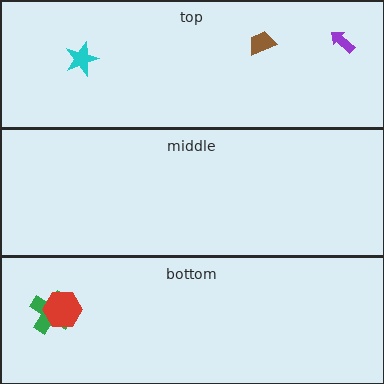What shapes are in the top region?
The brown trapezoid, the cyan star, the purple arrow.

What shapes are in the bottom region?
The green cross, the red hexagon.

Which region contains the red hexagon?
The bottom region.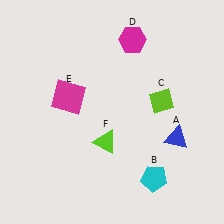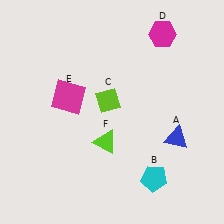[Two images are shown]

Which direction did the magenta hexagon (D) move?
The magenta hexagon (D) moved right.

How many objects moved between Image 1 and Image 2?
2 objects moved between the two images.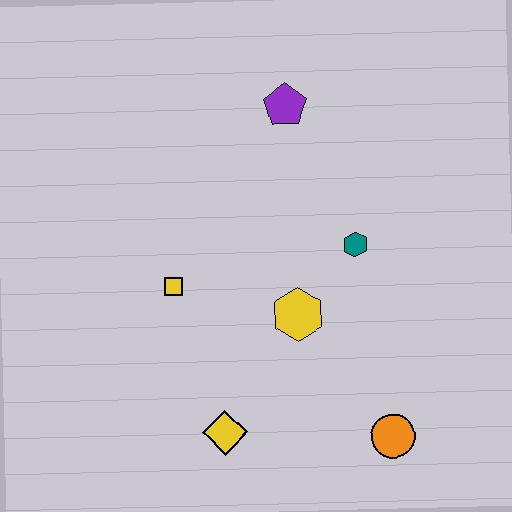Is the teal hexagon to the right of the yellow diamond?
Yes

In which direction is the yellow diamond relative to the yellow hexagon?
The yellow diamond is below the yellow hexagon.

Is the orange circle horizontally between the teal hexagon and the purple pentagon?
No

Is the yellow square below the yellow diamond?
No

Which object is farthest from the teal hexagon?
The yellow diamond is farthest from the teal hexagon.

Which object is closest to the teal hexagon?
The yellow hexagon is closest to the teal hexagon.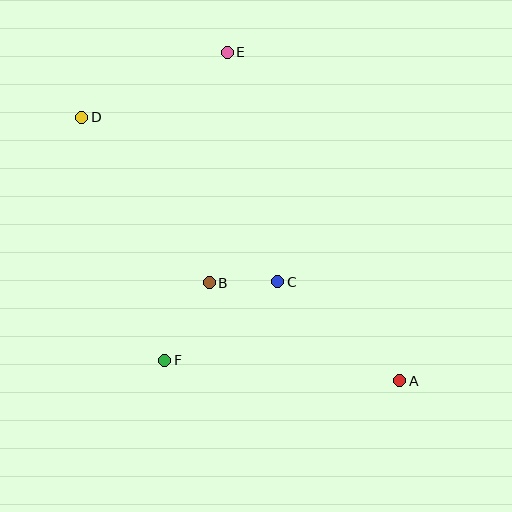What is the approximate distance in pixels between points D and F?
The distance between D and F is approximately 257 pixels.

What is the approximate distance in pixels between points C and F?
The distance between C and F is approximately 137 pixels.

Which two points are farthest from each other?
Points A and D are farthest from each other.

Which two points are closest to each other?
Points B and C are closest to each other.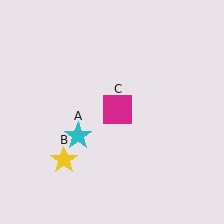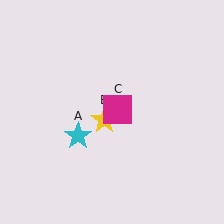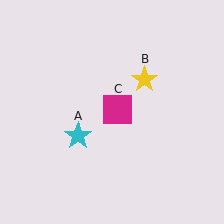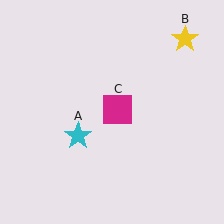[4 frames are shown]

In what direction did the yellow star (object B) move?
The yellow star (object B) moved up and to the right.